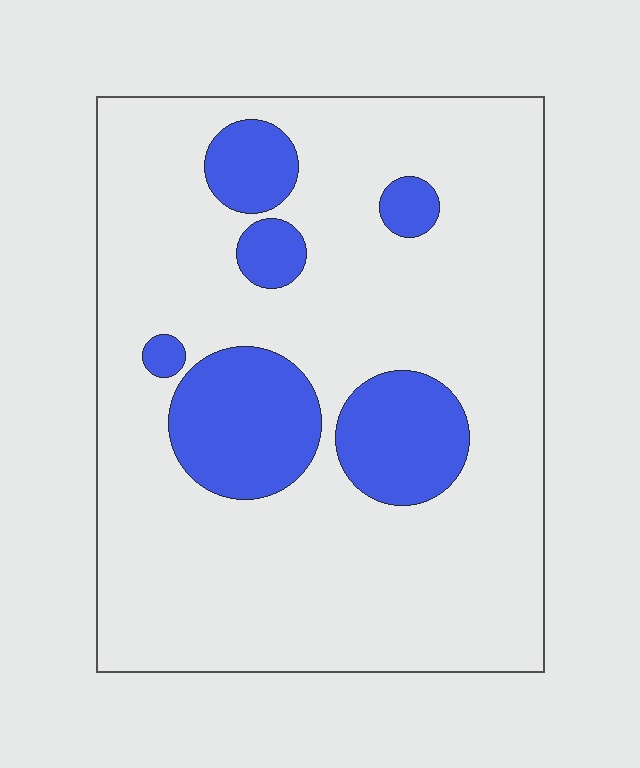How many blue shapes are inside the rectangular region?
6.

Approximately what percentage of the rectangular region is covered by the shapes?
Approximately 20%.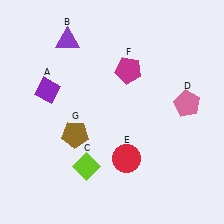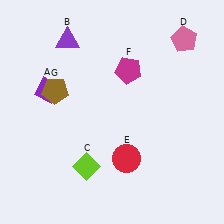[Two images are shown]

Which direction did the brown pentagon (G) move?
The brown pentagon (G) moved up.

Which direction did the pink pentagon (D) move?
The pink pentagon (D) moved up.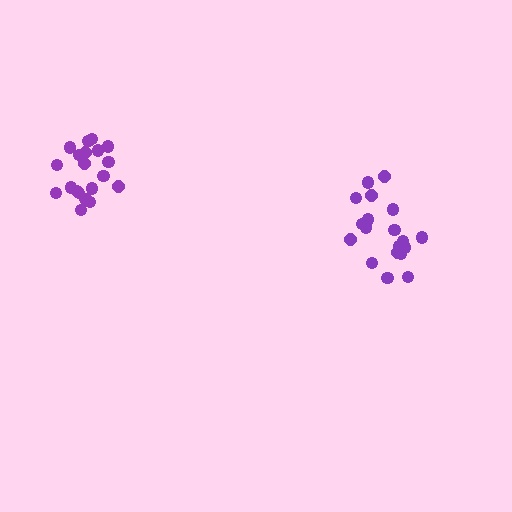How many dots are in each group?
Group 1: 19 dots, Group 2: 20 dots (39 total).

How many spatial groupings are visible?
There are 2 spatial groupings.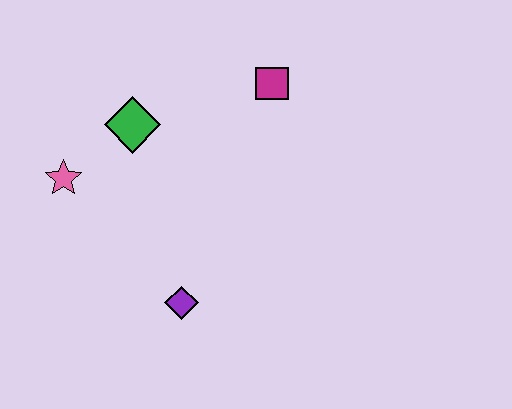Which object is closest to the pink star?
The green diamond is closest to the pink star.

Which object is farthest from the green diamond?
The purple diamond is farthest from the green diamond.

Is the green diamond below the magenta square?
Yes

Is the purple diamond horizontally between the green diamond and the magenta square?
Yes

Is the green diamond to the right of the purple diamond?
No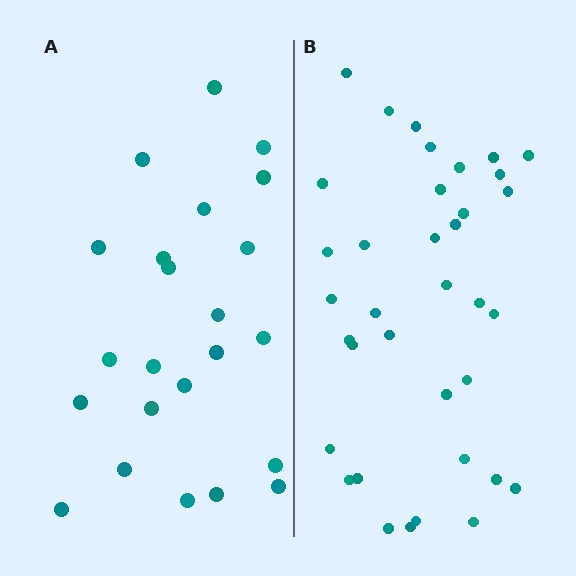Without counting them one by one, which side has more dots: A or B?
Region B (the right region) has more dots.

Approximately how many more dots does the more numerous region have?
Region B has approximately 15 more dots than region A.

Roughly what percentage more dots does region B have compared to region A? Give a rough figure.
About 55% more.